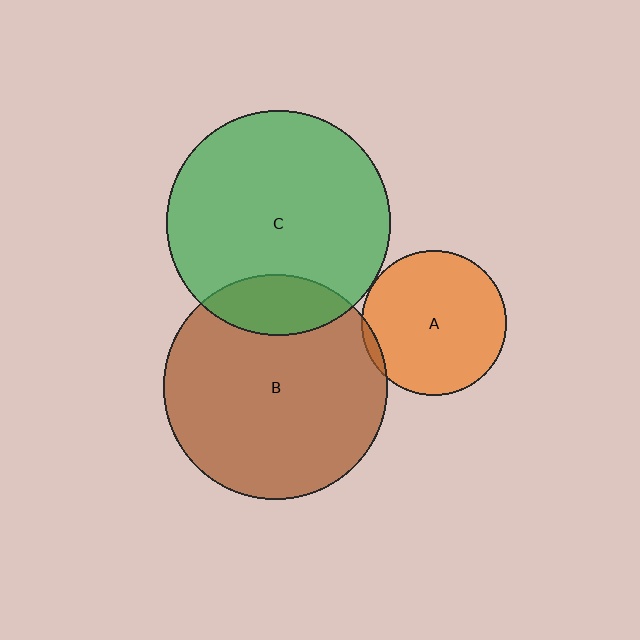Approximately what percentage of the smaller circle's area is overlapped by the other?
Approximately 15%.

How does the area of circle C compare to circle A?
Approximately 2.4 times.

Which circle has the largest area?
Circle B (brown).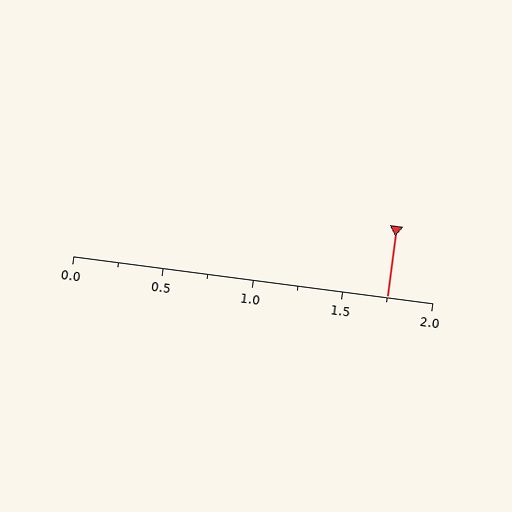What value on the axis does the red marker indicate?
The marker indicates approximately 1.75.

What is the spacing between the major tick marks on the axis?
The major ticks are spaced 0.5 apart.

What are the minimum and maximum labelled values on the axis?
The axis runs from 0.0 to 2.0.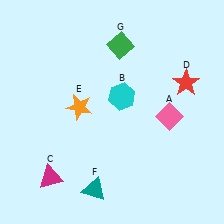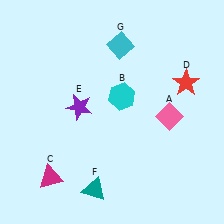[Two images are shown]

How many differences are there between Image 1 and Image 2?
There are 2 differences between the two images.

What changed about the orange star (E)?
In Image 1, E is orange. In Image 2, it changed to purple.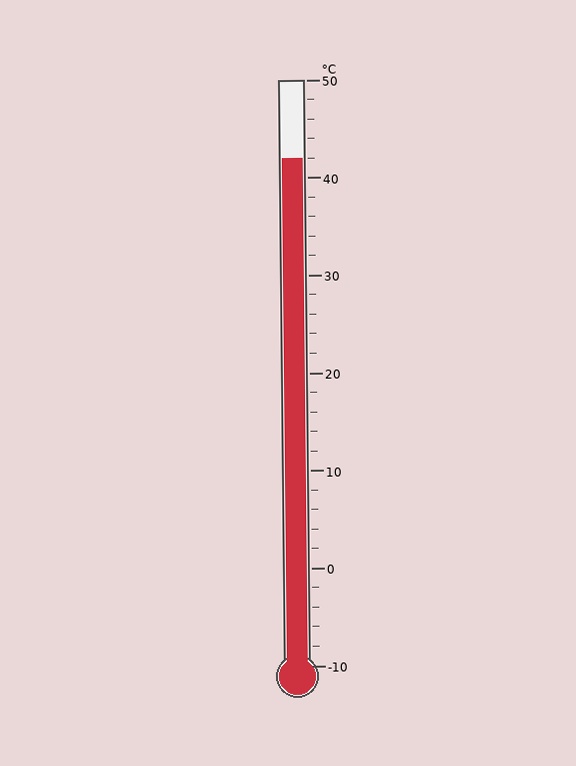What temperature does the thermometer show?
The thermometer shows approximately 42°C.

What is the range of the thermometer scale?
The thermometer scale ranges from -10°C to 50°C.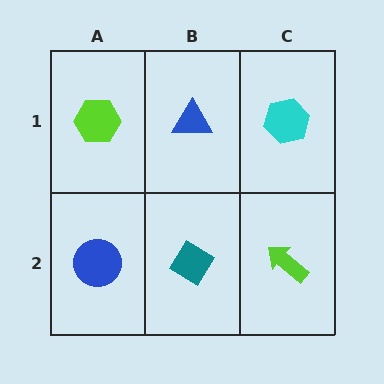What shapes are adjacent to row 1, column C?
A lime arrow (row 2, column C), a blue triangle (row 1, column B).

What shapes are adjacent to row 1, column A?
A blue circle (row 2, column A), a blue triangle (row 1, column B).